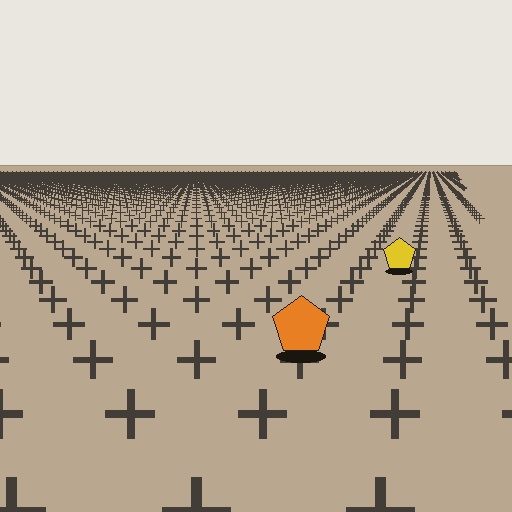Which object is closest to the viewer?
The orange pentagon is closest. The texture marks near it are larger and more spread out.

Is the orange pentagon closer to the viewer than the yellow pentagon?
Yes. The orange pentagon is closer — you can tell from the texture gradient: the ground texture is coarser near it.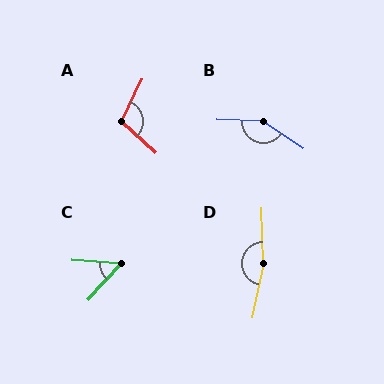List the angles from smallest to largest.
C (51°), A (106°), B (148°), D (167°).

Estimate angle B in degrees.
Approximately 148 degrees.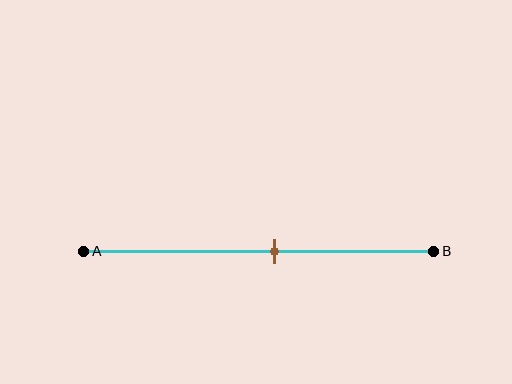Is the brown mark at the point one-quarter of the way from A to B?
No, the mark is at about 55% from A, not at the 25% one-quarter point.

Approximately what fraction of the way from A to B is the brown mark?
The brown mark is approximately 55% of the way from A to B.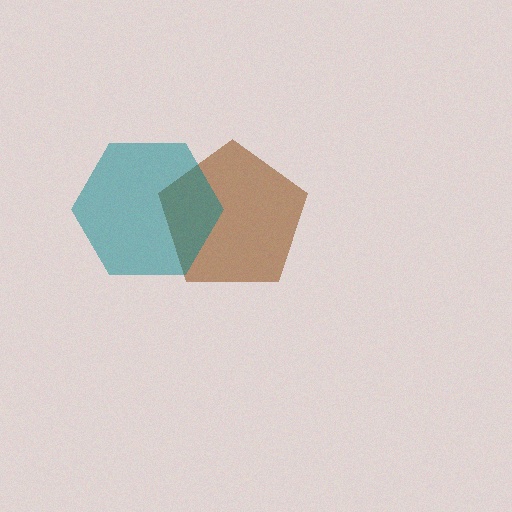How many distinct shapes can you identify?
There are 2 distinct shapes: a brown pentagon, a teal hexagon.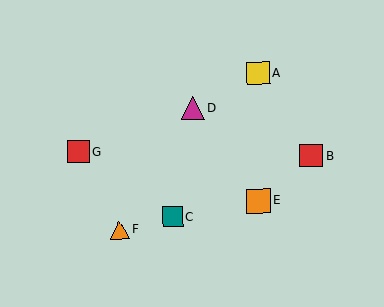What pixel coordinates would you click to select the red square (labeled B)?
Click at (311, 156) to select the red square B.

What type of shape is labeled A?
Shape A is a yellow square.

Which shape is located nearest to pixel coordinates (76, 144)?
The red square (labeled G) at (78, 152) is nearest to that location.